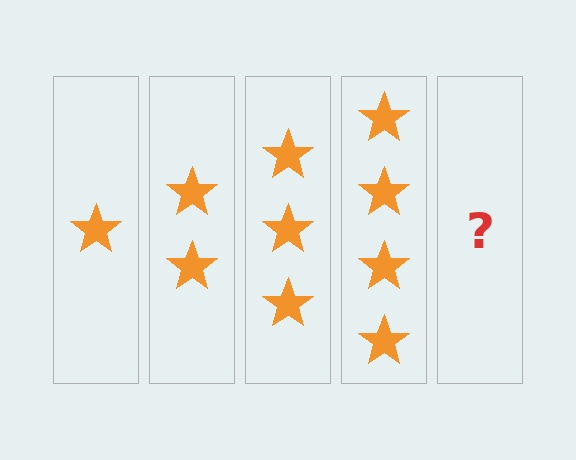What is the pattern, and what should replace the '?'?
The pattern is that each step adds one more star. The '?' should be 5 stars.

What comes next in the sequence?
The next element should be 5 stars.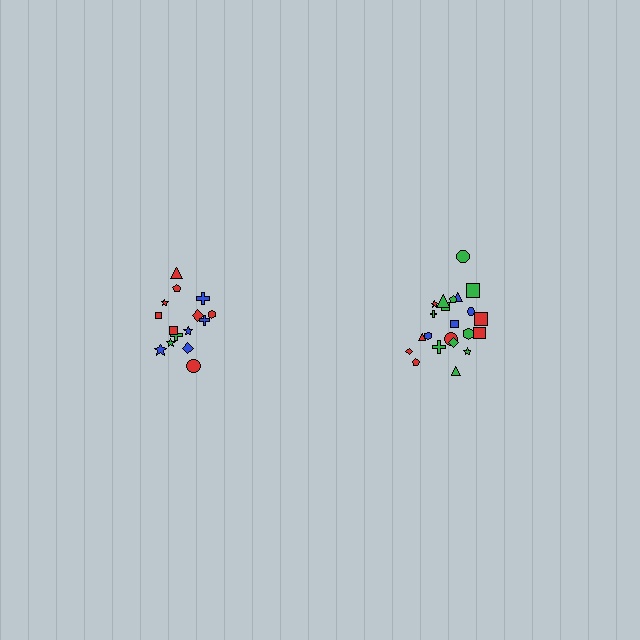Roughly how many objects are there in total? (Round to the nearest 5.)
Roughly 35 objects in total.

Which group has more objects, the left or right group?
The right group.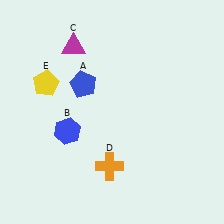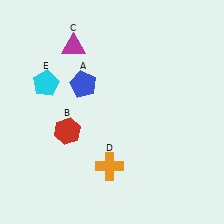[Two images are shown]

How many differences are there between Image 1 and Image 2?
There are 2 differences between the two images.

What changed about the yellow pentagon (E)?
In Image 1, E is yellow. In Image 2, it changed to cyan.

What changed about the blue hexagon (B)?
In Image 1, B is blue. In Image 2, it changed to red.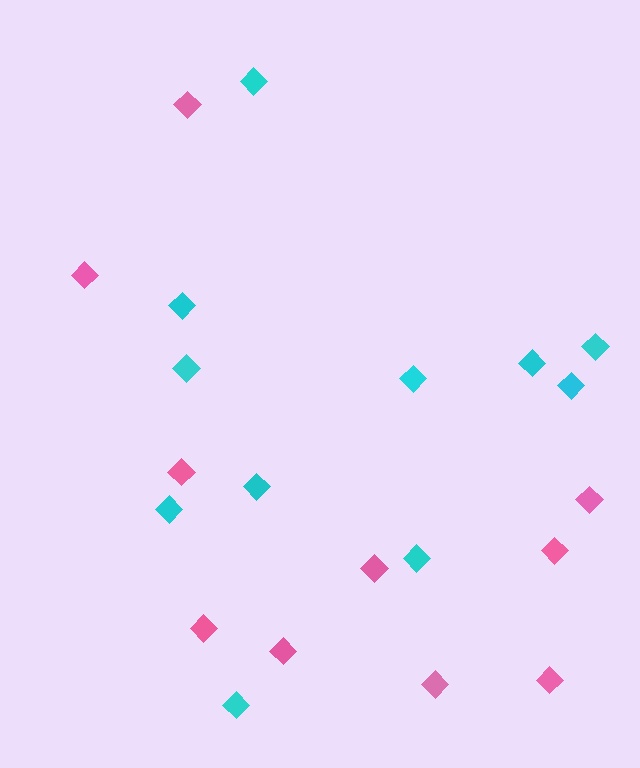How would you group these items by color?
There are 2 groups: one group of pink diamonds (10) and one group of cyan diamonds (11).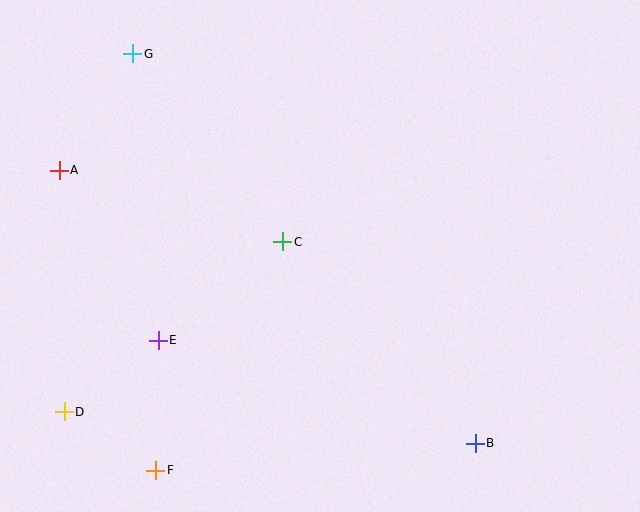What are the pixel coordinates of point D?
Point D is at (65, 411).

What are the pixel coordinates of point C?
Point C is at (283, 241).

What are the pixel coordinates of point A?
Point A is at (60, 170).